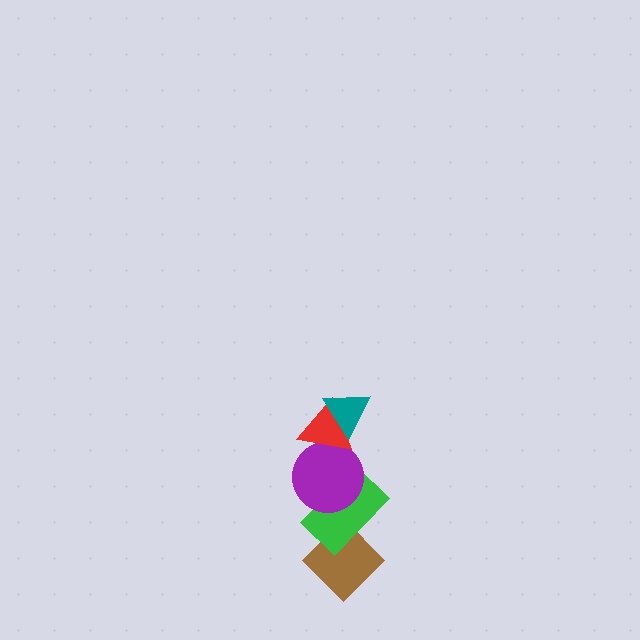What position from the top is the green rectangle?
The green rectangle is 4th from the top.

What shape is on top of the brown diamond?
The green rectangle is on top of the brown diamond.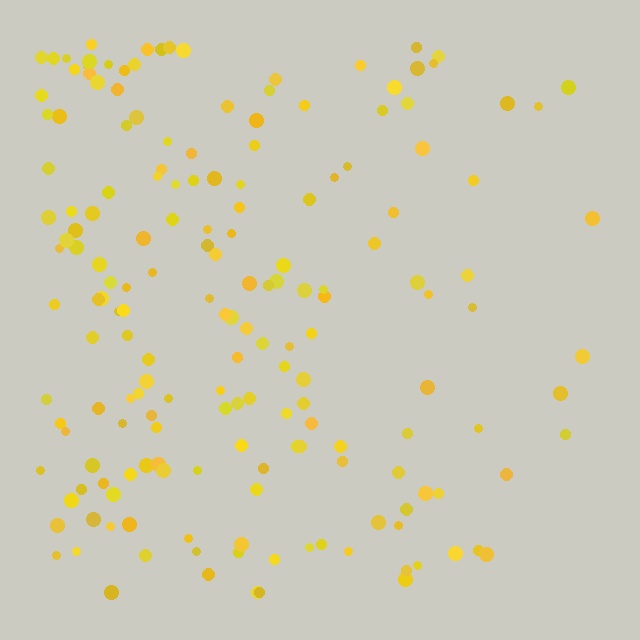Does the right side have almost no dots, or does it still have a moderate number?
Still a moderate number, just noticeably fewer than the left.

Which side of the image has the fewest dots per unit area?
The right.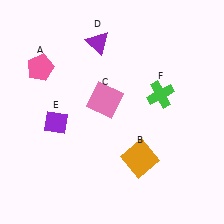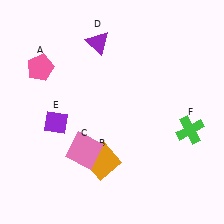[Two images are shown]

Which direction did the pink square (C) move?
The pink square (C) moved down.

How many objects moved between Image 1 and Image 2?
3 objects moved between the two images.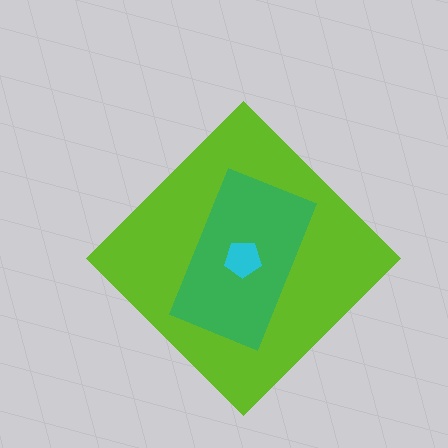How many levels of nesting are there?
3.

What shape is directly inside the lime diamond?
The green rectangle.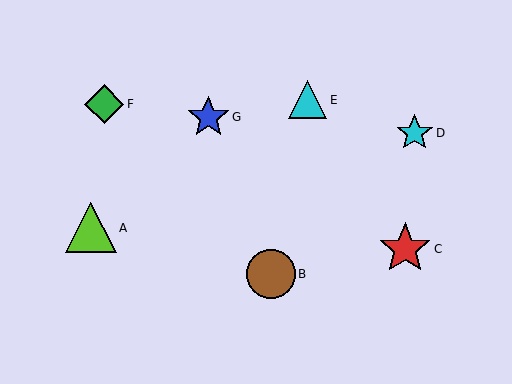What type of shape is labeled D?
Shape D is a cyan star.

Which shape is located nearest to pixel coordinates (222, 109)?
The blue star (labeled G) at (208, 117) is nearest to that location.